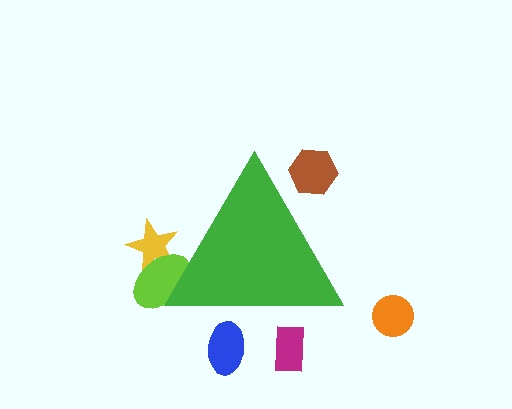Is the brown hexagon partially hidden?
Yes, the brown hexagon is partially hidden behind the green triangle.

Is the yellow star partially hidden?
Yes, the yellow star is partially hidden behind the green triangle.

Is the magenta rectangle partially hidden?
Yes, the magenta rectangle is partially hidden behind the green triangle.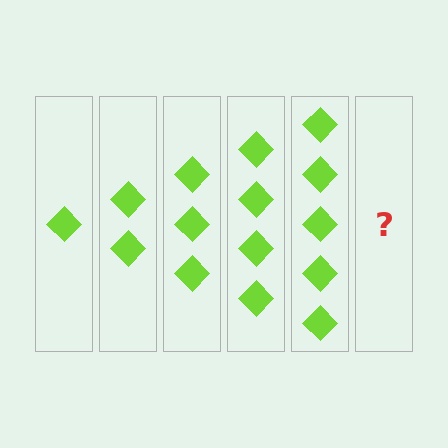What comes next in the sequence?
The next element should be 6 diamonds.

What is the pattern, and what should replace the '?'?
The pattern is that each step adds one more diamond. The '?' should be 6 diamonds.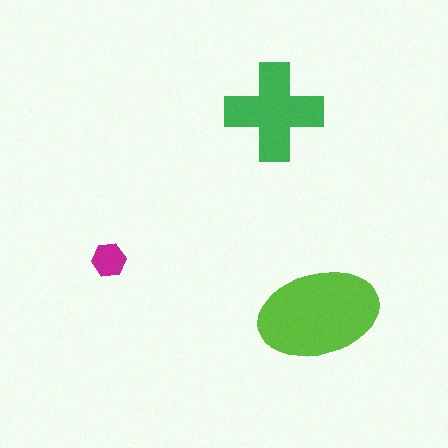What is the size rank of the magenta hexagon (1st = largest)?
3rd.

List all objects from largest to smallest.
The lime ellipse, the green cross, the magenta hexagon.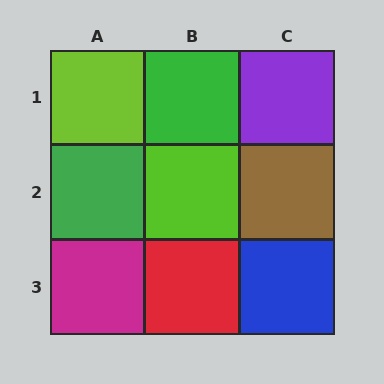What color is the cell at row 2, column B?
Lime.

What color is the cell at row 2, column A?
Green.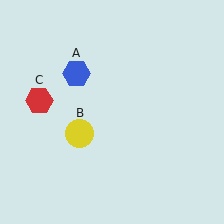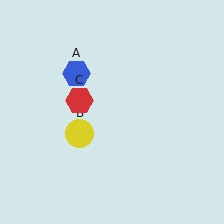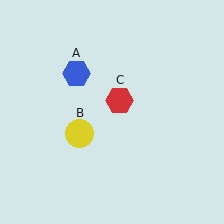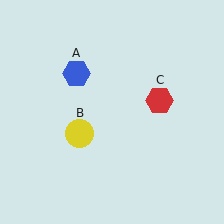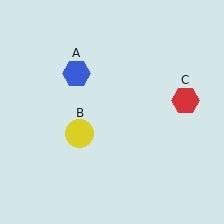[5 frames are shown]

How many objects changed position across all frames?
1 object changed position: red hexagon (object C).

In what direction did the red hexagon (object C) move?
The red hexagon (object C) moved right.